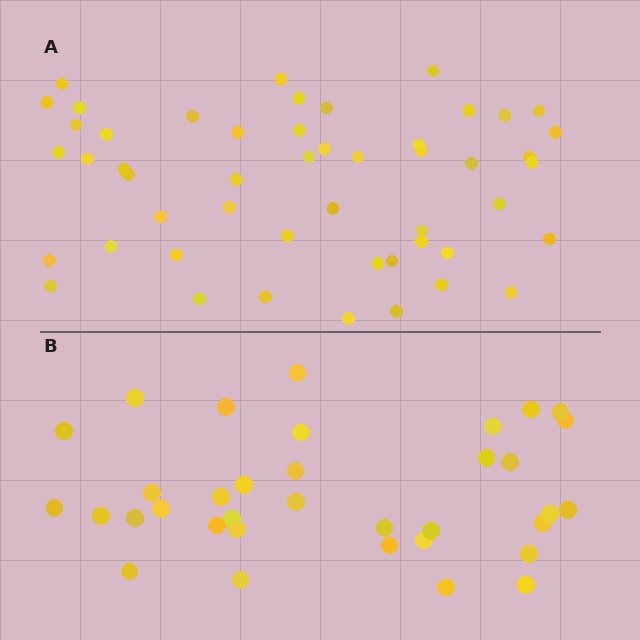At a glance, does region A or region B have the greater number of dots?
Region A (the top region) has more dots.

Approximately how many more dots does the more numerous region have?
Region A has approximately 15 more dots than region B.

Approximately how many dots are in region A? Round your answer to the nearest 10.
About 50 dots.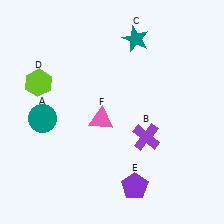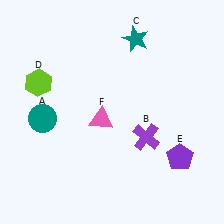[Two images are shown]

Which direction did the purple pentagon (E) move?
The purple pentagon (E) moved right.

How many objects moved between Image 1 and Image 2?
1 object moved between the two images.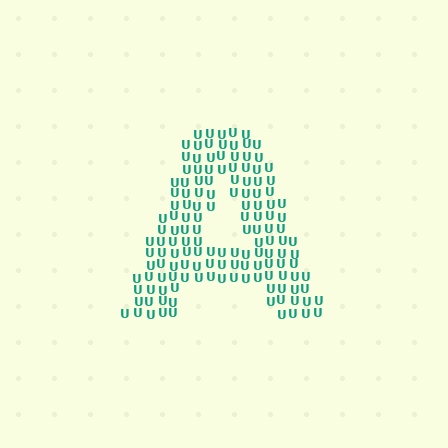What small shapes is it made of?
It is made of small letter U's.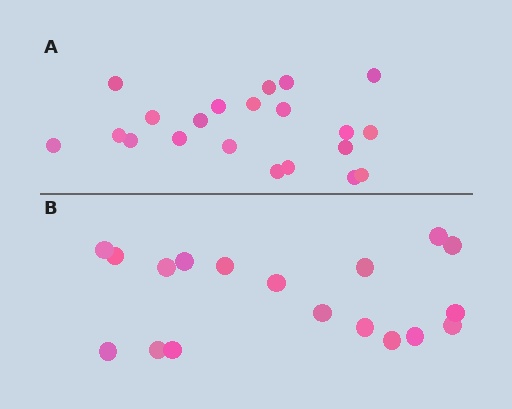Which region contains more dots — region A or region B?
Region A (the top region) has more dots.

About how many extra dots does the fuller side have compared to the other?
Region A has just a few more — roughly 2 or 3 more dots than region B.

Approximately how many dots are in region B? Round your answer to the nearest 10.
About 20 dots. (The exact count is 18, which rounds to 20.)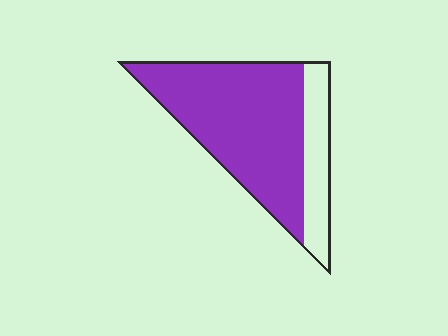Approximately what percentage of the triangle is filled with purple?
Approximately 75%.